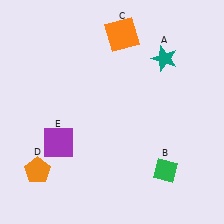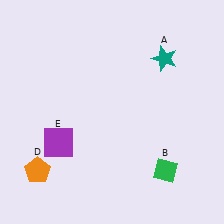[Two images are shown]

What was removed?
The orange square (C) was removed in Image 2.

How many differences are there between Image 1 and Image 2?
There is 1 difference between the two images.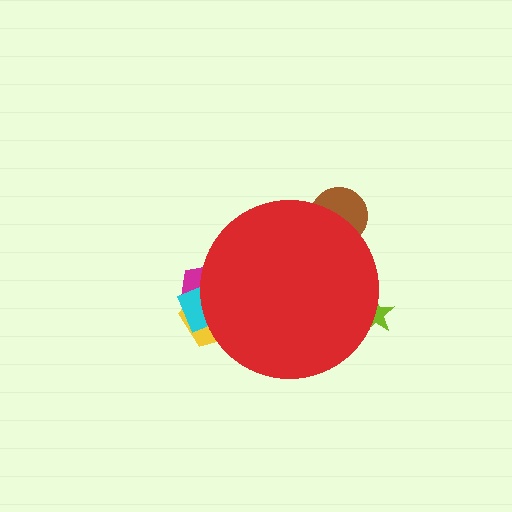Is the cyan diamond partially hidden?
Yes, the cyan diamond is partially hidden behind the red circle.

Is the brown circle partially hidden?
Yes, the brown circle is partially hidden behind the red circle.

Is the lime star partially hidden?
Yes, the lime star is partially hidden behind the red circle.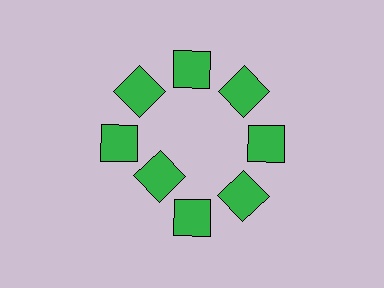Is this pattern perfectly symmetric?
No. The 8 green squares are arranged in a ring, but one element near the 8 o'clock position is pulled inward toward the center, breaking the 8-fold rotational symmetry.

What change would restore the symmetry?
The symmetry would be restored by moving it outward, back onto the ring so that all 8 squares sit at equal angles and equal distance from the center.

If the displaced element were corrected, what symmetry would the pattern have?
It would have 8-fold rotational symmetry — the pattern would map onto itself every 45 degrees.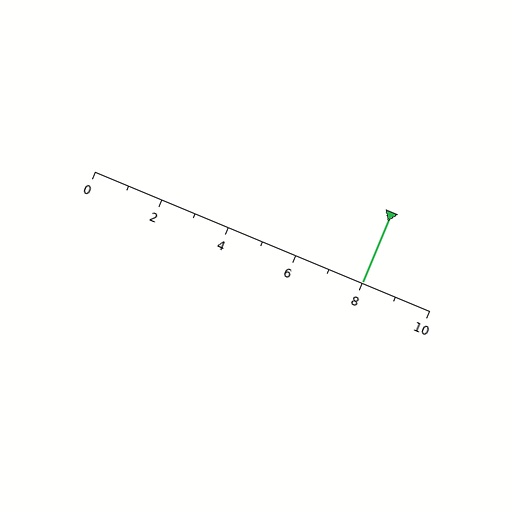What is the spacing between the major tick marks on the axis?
The major ticks are spaced 2 apart.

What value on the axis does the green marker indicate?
The marker indicates approximately 8.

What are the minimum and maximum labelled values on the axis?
The axis runs from 0 to 10.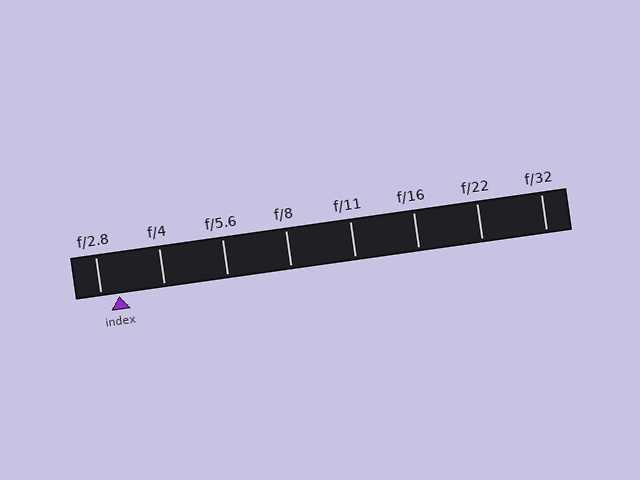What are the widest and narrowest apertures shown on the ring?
The widest aperture shown is f/2.8 and the narrowest is f/32.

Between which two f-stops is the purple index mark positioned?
The index mark is between f/2.8 and f/4.